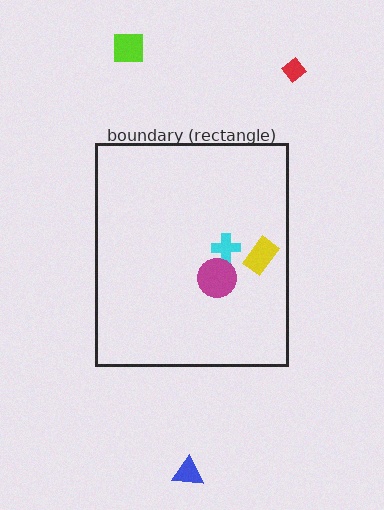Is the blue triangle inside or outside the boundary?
Outside.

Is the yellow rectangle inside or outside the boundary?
Inside.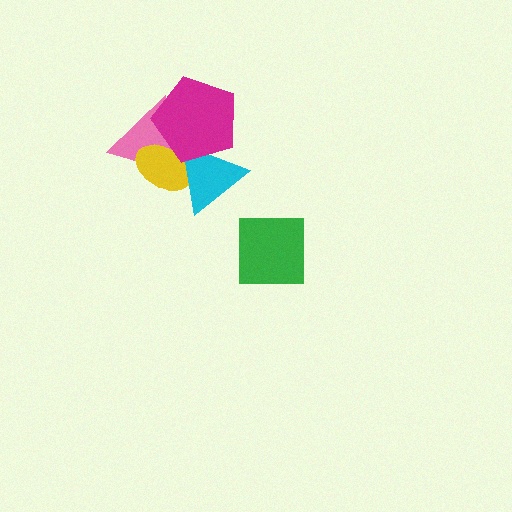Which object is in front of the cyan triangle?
The magenta pentagon is in front of the cyan triangle.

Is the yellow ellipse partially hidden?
Yes, it is partially covered by another shape.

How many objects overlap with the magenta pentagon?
3 objects overlap with the magenta pentagon.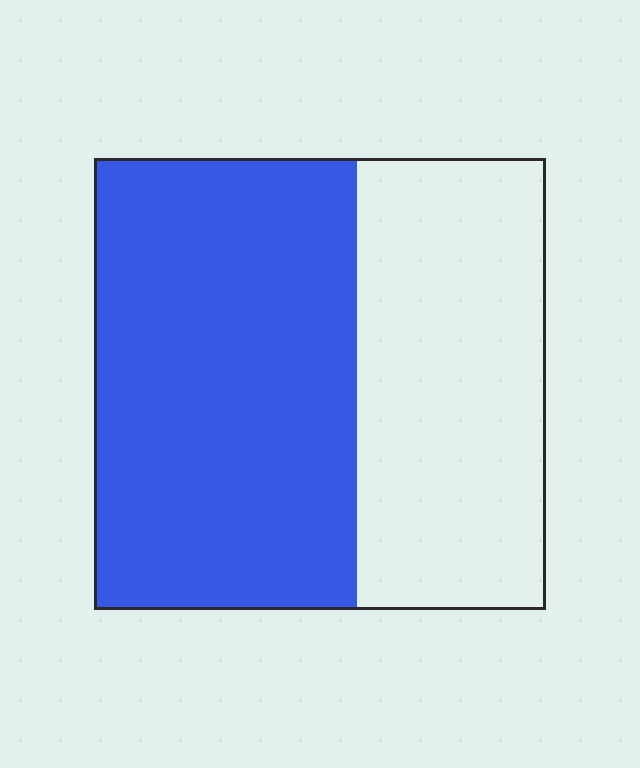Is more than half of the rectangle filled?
Yes.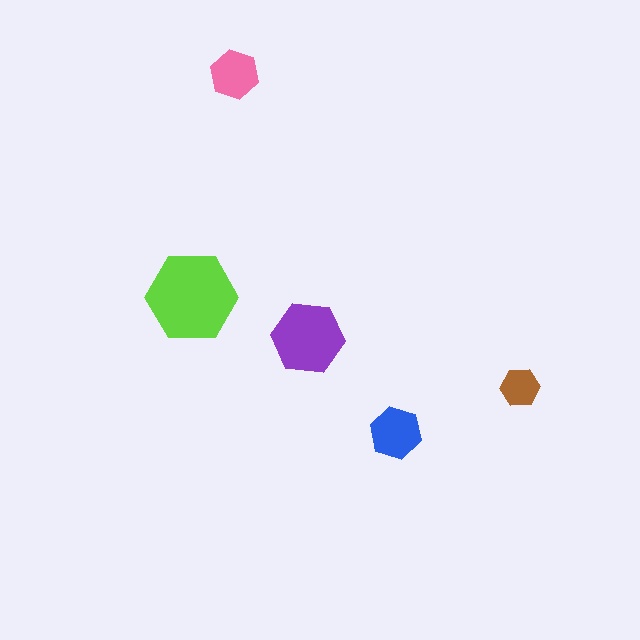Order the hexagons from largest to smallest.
the lime one, the purple one, the blue one, the pink one, the brown one.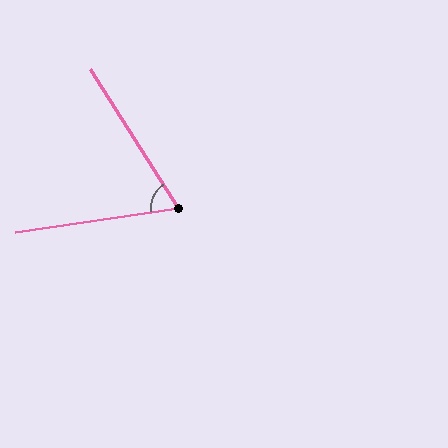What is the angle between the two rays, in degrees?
Approximately 66 degrees.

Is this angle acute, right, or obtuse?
It is acute.